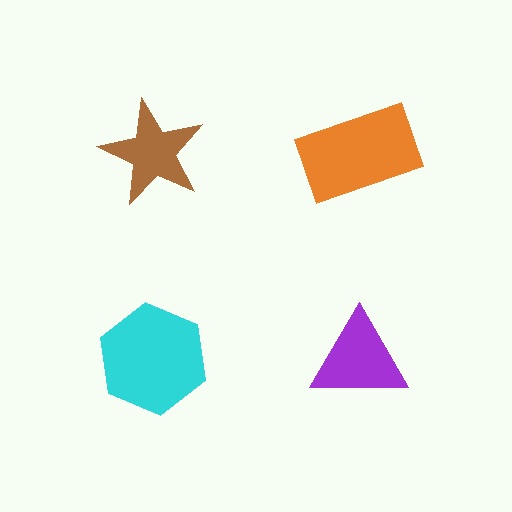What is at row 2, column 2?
A purple triangle.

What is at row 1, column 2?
An orange rectangle.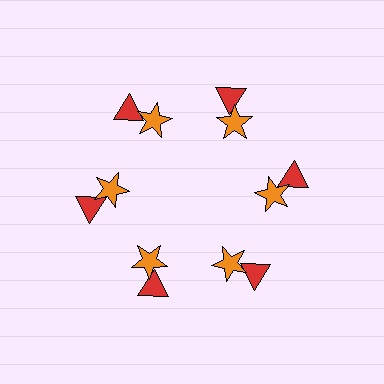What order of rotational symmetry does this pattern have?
This pattern has 6-fold rotational symmetry.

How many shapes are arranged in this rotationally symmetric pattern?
There are 12 shapes, arranged in 6 groups of 2.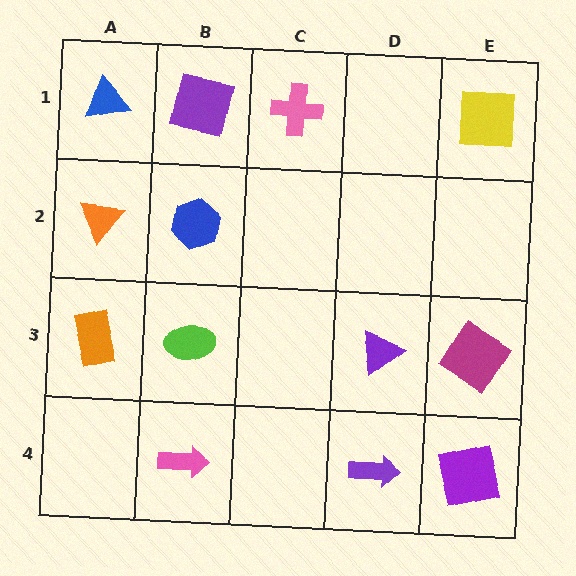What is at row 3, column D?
A purple triangle.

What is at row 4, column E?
A purple square.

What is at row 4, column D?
A purple arrow.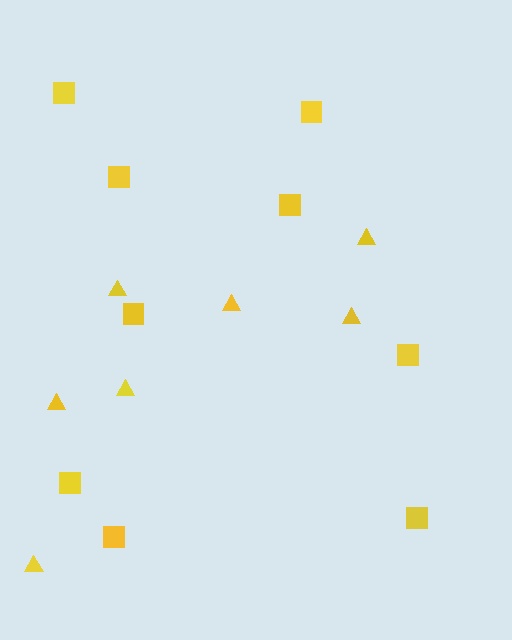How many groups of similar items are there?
There are 2 groups: one group of squares (9) and one group of triangles (7).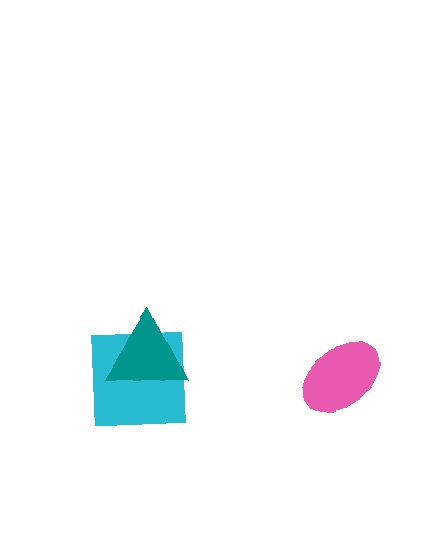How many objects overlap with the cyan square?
1 object overlaps with the cyan square.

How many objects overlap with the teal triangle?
1 object overlaps with the teal triangle.